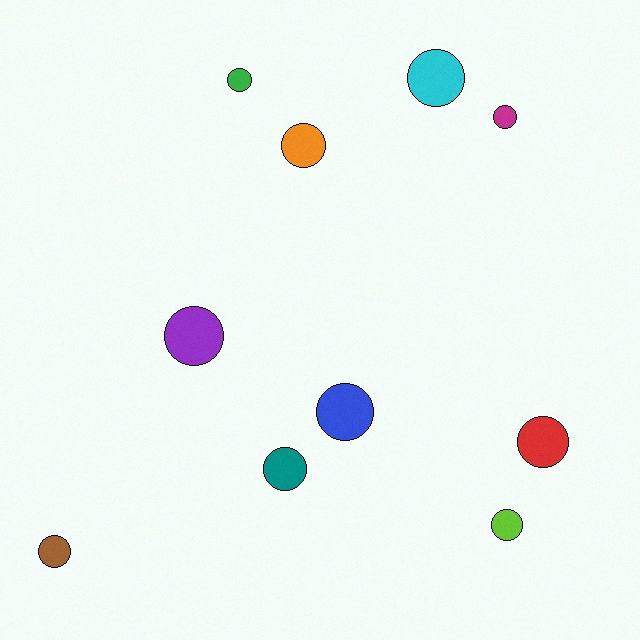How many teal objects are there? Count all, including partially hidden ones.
There is 1 teal object.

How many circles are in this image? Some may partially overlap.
There are 10 circles.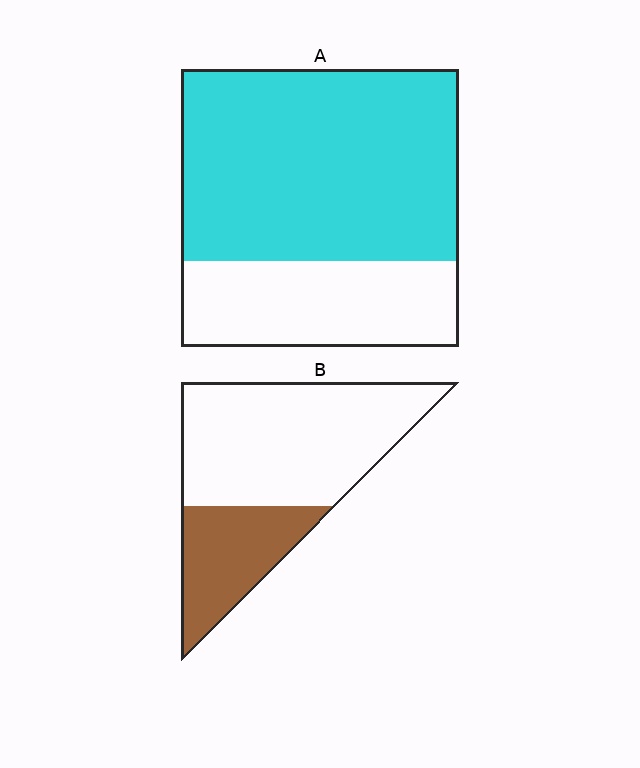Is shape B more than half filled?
No.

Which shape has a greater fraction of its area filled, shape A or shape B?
Shape A.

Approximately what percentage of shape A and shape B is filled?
A is approximately 70% and B is approximately 30%.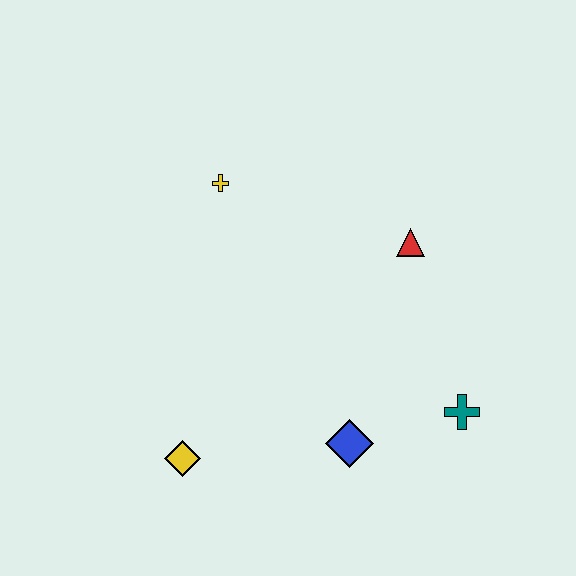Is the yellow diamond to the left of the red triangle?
Yes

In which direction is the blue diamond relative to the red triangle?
The blue diamond is below the red triangle.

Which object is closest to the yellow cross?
The red triangle is closest to the yellow cross.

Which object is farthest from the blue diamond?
The yellow cross is farthest from the blue diamond.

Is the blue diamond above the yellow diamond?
Yes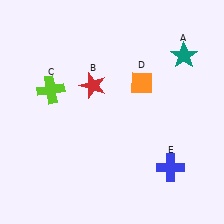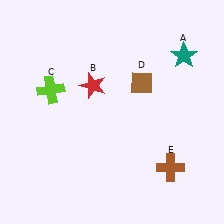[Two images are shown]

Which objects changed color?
D changed from orange to brown. E changed from blue to brown.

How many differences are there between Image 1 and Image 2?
There are 2 differences between the two images.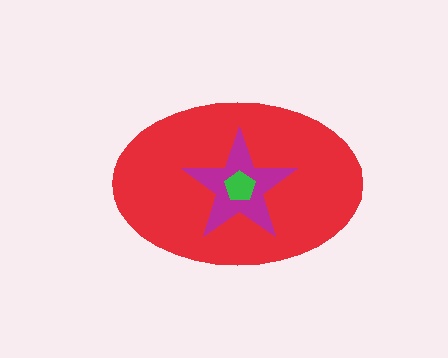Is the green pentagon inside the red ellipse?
Yes.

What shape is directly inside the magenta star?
The green pentagon.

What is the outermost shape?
The red ellipse.